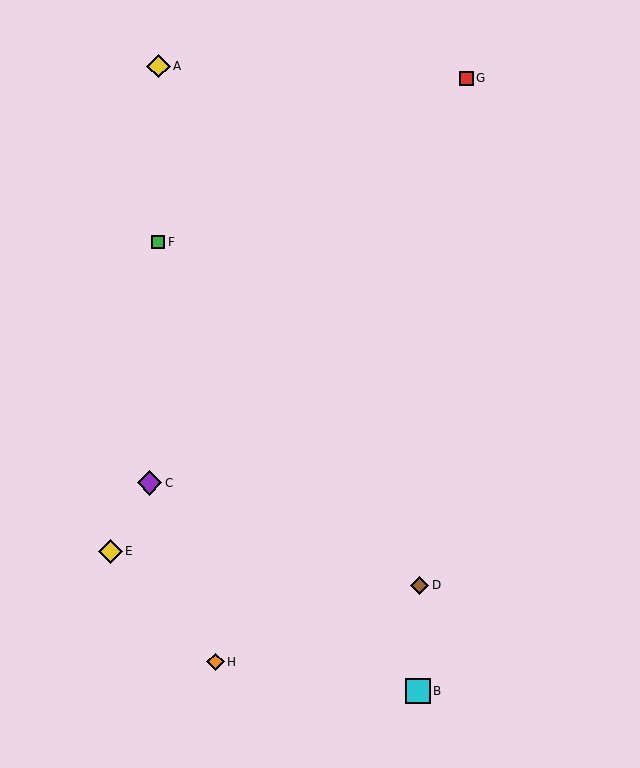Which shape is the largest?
The purple diamond (labeled C) is the largest.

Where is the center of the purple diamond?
The center of the purple diamond is at (149, 483).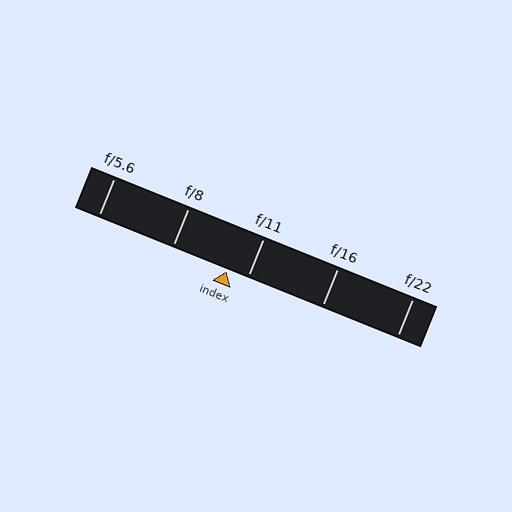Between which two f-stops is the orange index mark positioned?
The index mark is between f/8 and f/11.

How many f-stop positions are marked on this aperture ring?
There are 5 f-stop positions marked.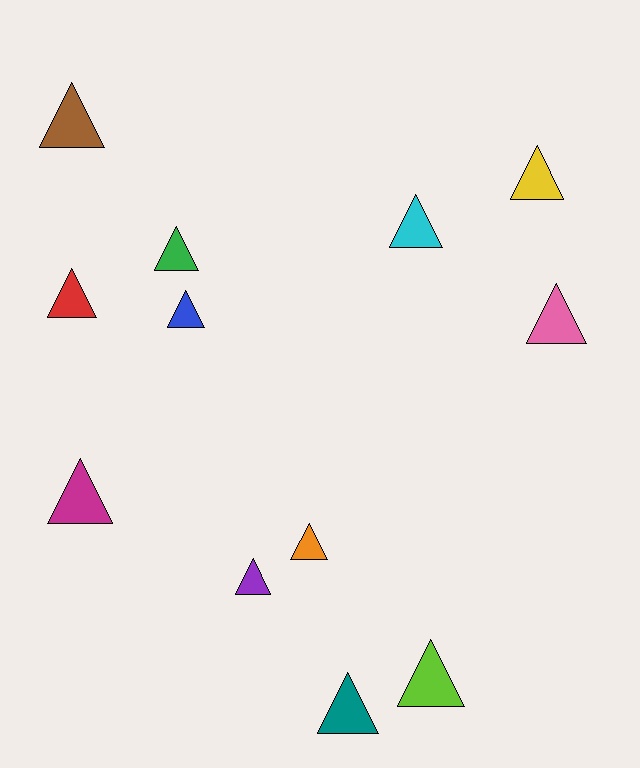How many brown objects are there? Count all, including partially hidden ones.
There is 1 brown object.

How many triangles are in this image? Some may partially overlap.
There are 12 triangles.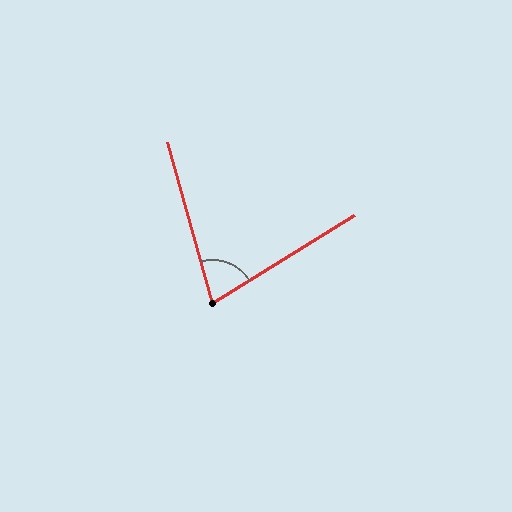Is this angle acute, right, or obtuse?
It is acute.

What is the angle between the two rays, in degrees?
Approximately 74 degrees.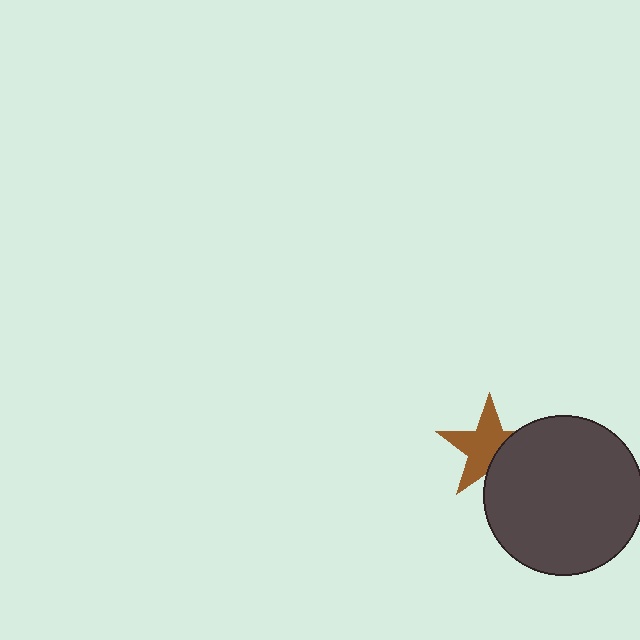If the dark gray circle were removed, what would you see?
You would see the complete brown star.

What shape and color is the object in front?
The object in front is a dark gray circle.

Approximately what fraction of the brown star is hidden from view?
Roughly 35% of the brown star is hidden behind the dark gray circle.